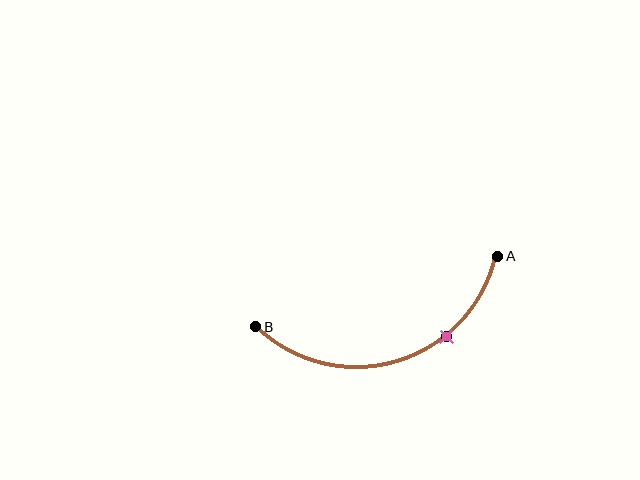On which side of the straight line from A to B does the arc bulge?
The arc bulges below the straight line connecting A and B.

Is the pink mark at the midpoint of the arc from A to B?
No. The pink mark lies on the arc but is closer to endpoint A. The arc midpoint would be at the point on the curve equidistant along the arc from both A and B.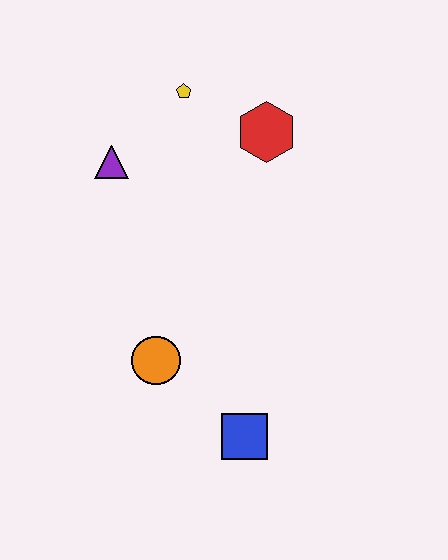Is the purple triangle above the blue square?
Yes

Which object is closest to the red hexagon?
The yellow pentagon is closest to the red hexagon.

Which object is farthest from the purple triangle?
The blue square is farthest from the purple triangle.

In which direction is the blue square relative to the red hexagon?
The blue square is below the red hexagon.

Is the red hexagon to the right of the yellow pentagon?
Yes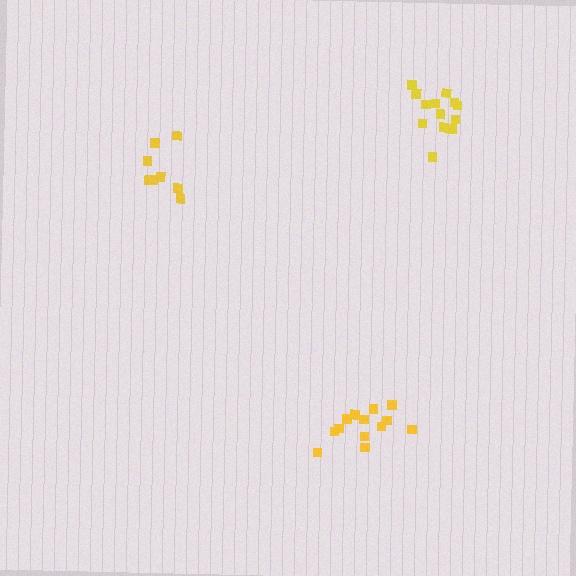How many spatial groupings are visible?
There are 3 spatial groupings.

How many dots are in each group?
Group 1: 13 dots, Group 2: 13 dots, Group 3: 8 dots (34 total).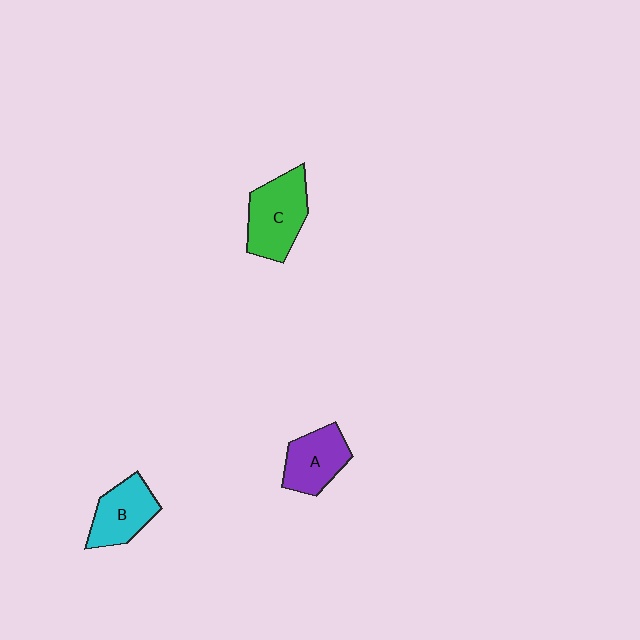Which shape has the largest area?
Shape C (green).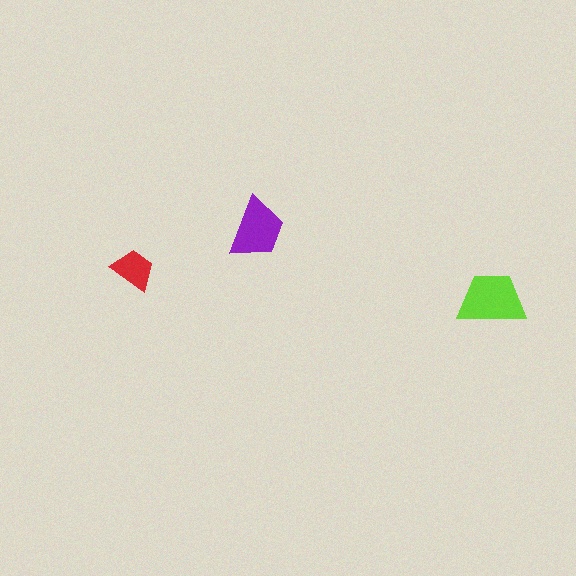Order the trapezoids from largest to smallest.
the lime one, the purple one, the red one.